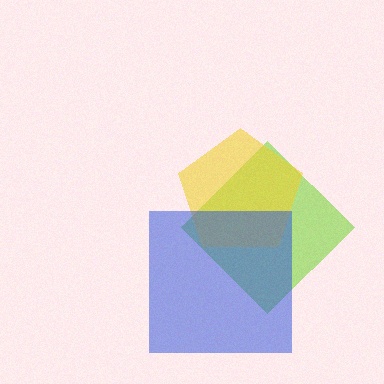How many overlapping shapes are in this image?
There are 3 overlapping shapes in the image.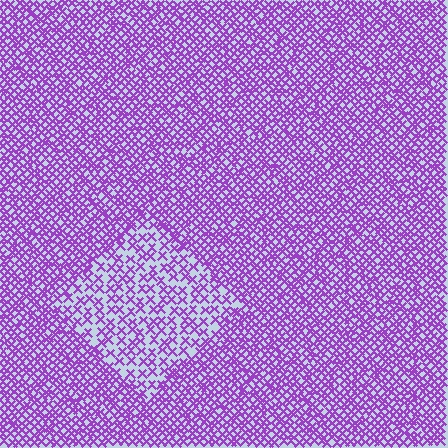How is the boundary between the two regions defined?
The boundary is defined by a change in element density (approximately 1.9x ratio). All elements are the same color, size, and shape.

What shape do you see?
I see a diamond.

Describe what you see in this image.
The image contains small purple elements arranged at two different densities. A diamond-shaped region is visible where the elements are less densely packed than the surrounding area.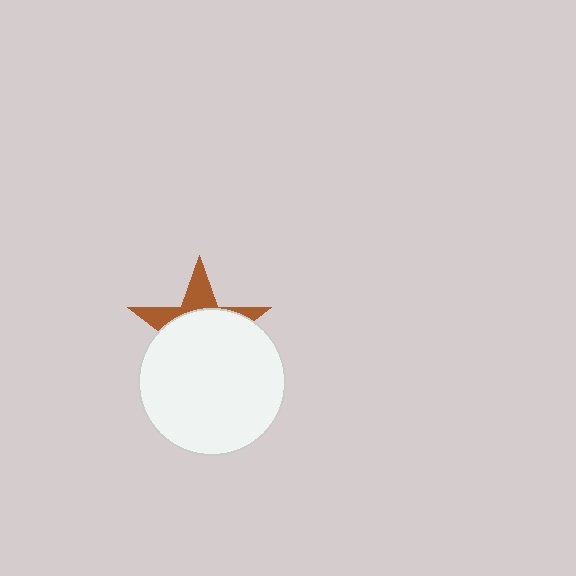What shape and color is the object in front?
The object in front is a white circle.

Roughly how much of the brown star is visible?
A small part of it is visible (roughly 31%).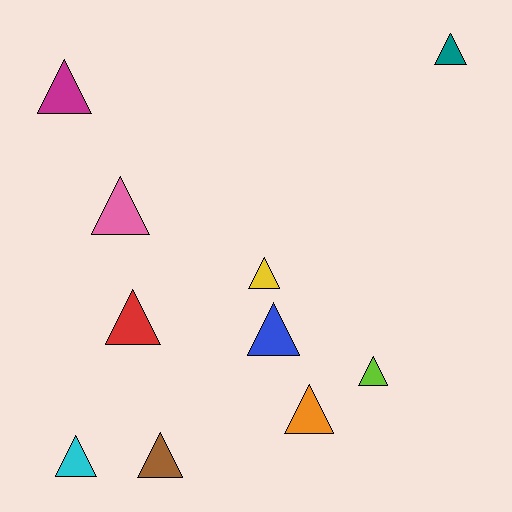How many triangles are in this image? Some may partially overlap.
There are 10 triangles.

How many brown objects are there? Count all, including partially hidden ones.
There is 1 brown object.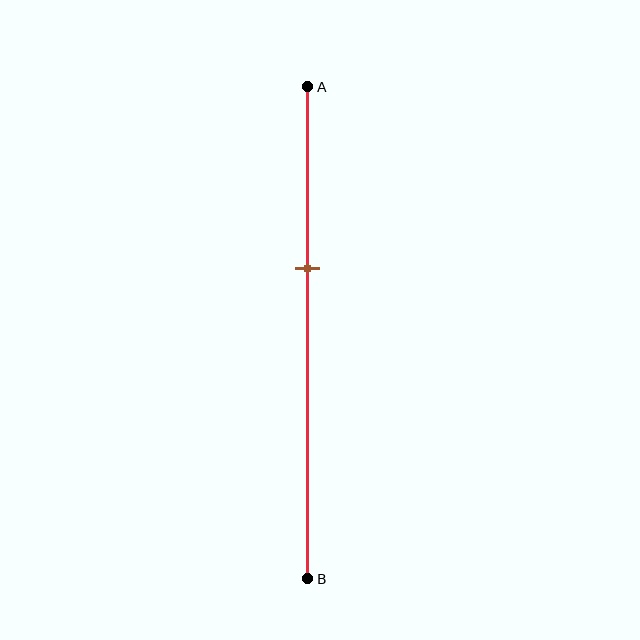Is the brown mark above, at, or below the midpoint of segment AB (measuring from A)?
The brown mark is above the midpoint of segment AB.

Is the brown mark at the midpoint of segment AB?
No, the mark is at about 35% from A, not at the 50% midpoint.